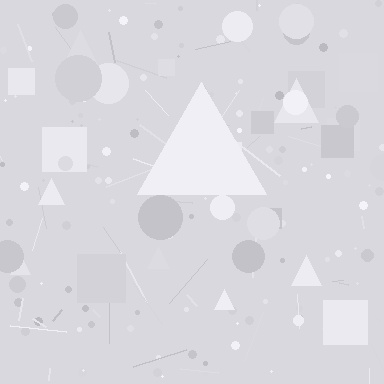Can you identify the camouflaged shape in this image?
The camouflaged shape is a triangle.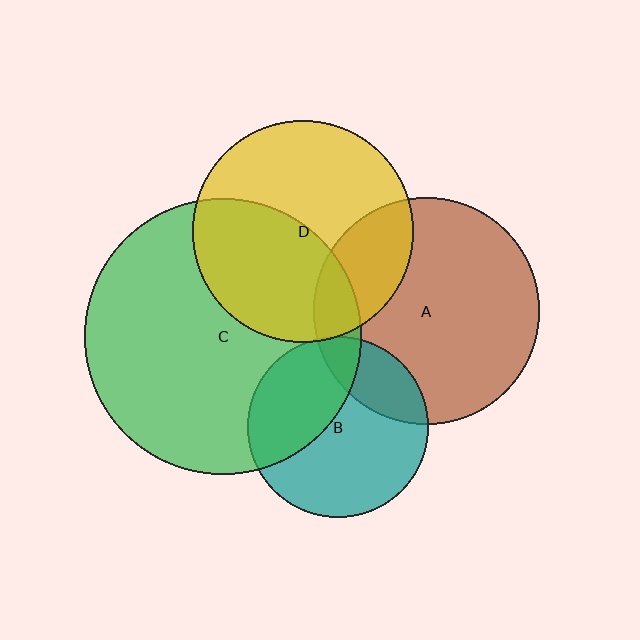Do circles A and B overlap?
Yes.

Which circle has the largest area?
Circle C (green).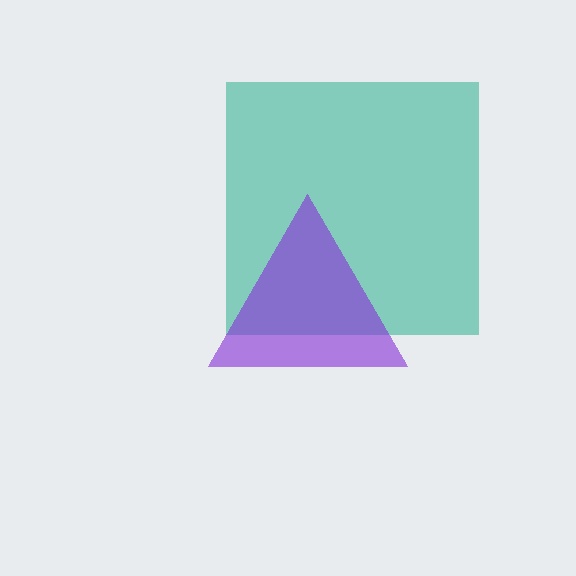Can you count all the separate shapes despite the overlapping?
Yes, there are 2 separate shapes.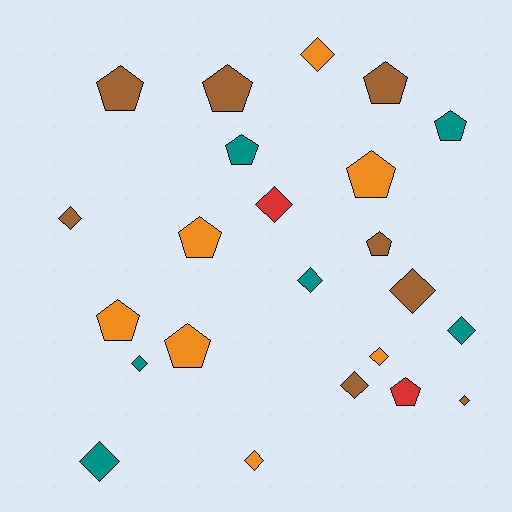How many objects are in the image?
There are 23 objects.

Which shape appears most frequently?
Diamond, with 12 objects.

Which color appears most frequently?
Brown, with 8 objects.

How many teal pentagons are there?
There are 2 teal pentagons.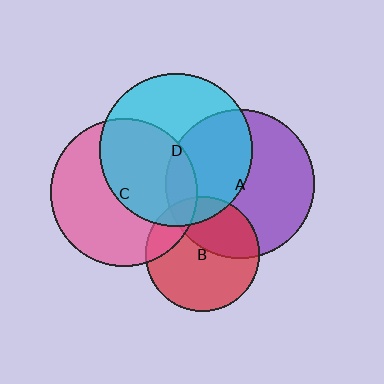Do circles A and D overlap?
Yes.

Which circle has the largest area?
Circle D (cyan).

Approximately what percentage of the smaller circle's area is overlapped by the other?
Approximately 40%.